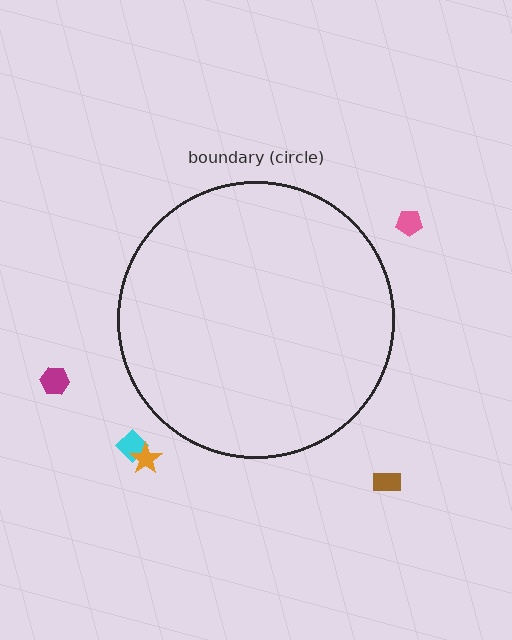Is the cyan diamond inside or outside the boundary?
Outside.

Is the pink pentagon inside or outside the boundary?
Outside.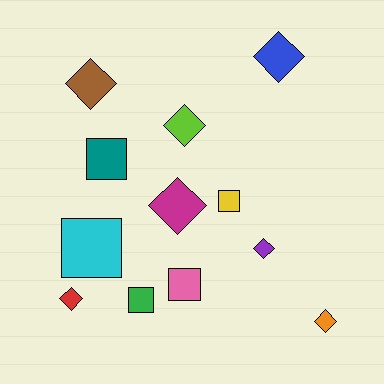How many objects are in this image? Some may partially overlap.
There are 12 objects.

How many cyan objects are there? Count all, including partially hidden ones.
There is 1 cyan object.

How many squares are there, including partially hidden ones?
There are 5 squares.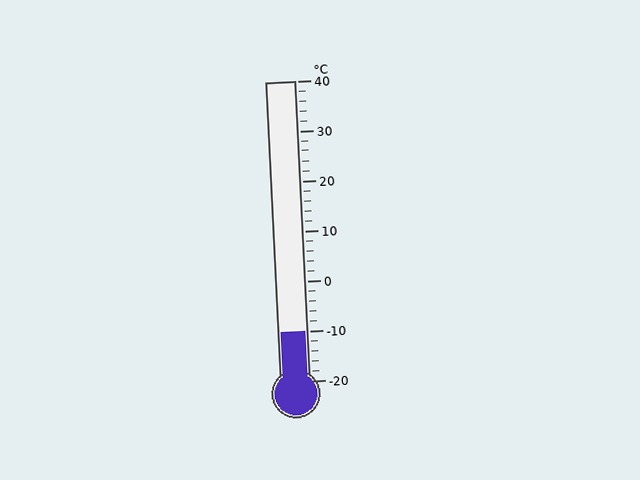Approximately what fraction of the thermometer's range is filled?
The thermometer is filled to approximately 15% of its range.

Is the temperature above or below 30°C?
The temperature is below 30°C.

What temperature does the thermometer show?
The thermometer shows approximately -10°C.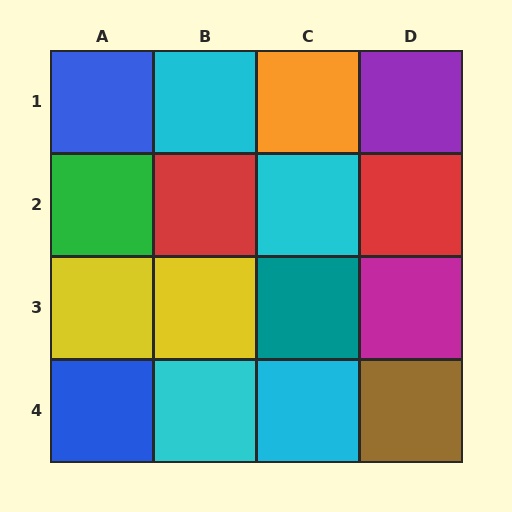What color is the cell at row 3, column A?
Yellow.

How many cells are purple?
1 cell is purple.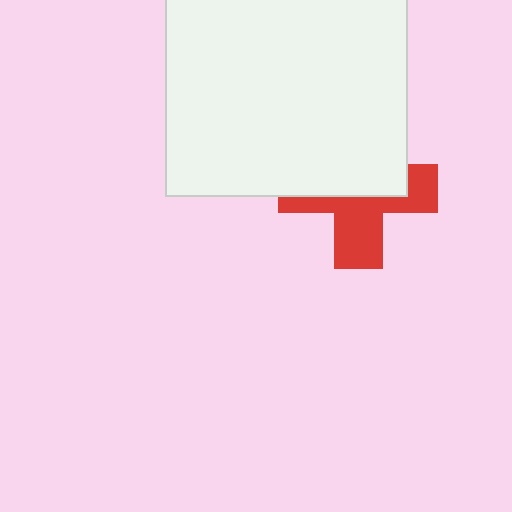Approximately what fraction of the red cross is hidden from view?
Roughly 53% of the red cross is hidden behind the white square.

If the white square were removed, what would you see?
You would see the complete red cross.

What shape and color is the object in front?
The object in front is a white square.